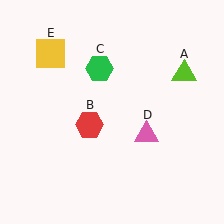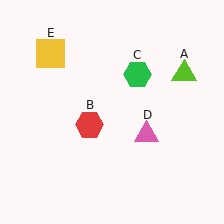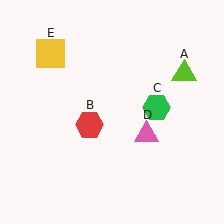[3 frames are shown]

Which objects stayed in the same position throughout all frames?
Lime triangle (object A) and red hexagon (object B) and pink triangle (object D) and yellow square (object E) remained stationary.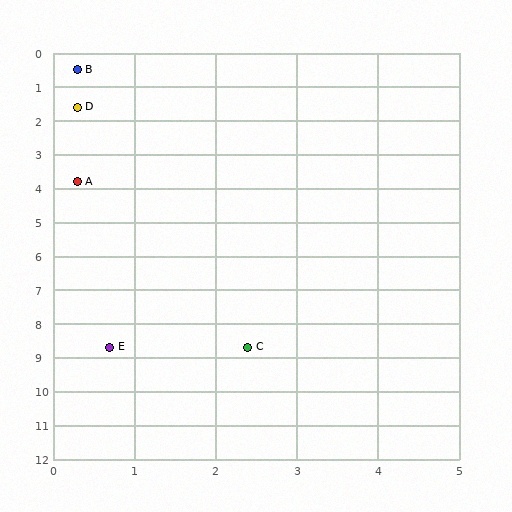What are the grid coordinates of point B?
Point B is at approximately (0.3, 0.5).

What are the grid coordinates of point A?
Point A is at approximately (0.3, 3.8).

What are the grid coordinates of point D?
Point D is at approximately (0.3, 1.6).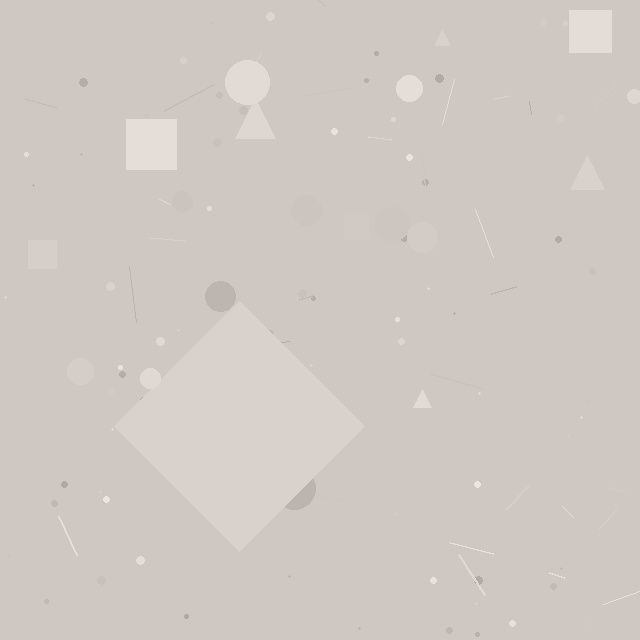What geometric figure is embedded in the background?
A diamond is embedded in the background.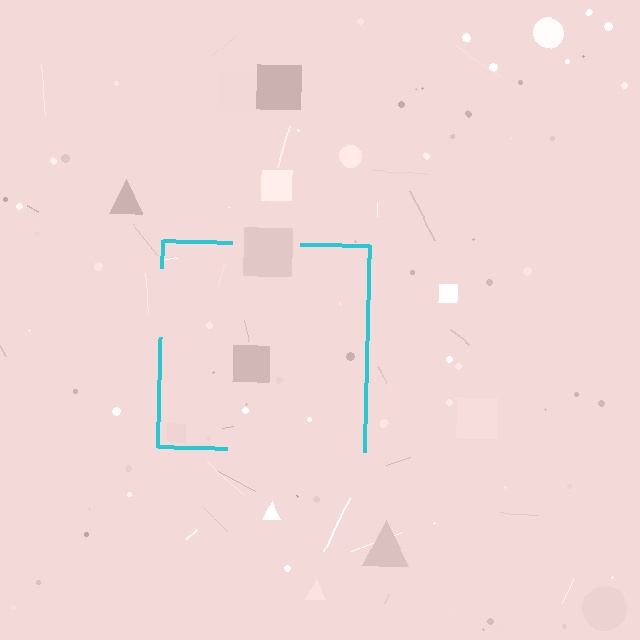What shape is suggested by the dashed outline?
The dashed outline suggests a square.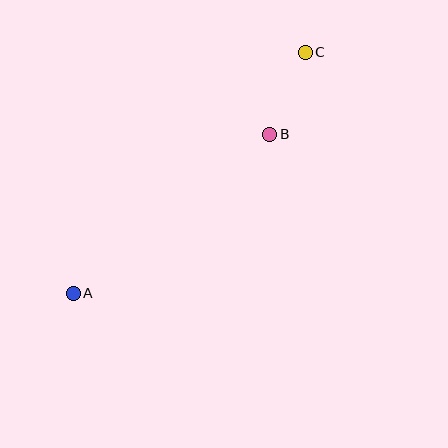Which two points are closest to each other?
Points B and C are closest to each other.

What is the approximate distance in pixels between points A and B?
The distance between A and B is approximately 253 pixels.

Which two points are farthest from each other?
Points A and C are farthest from each other.